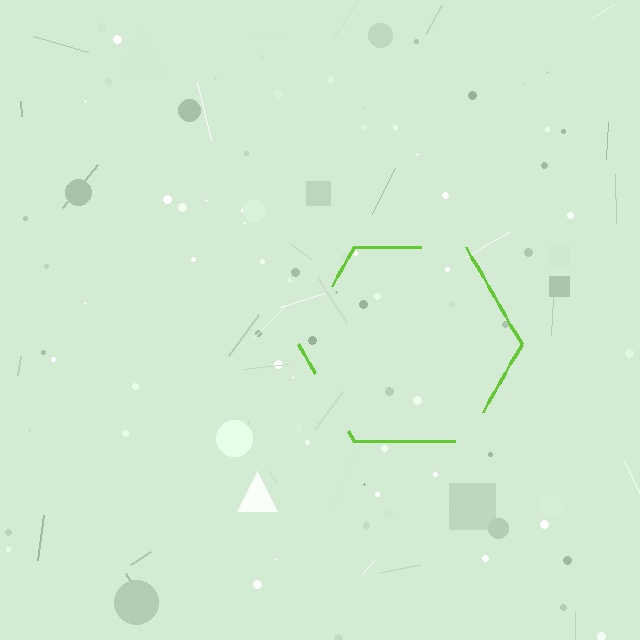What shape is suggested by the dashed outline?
The dashed outline suggests a hexagon.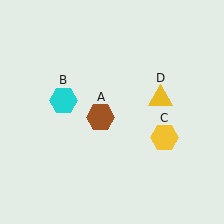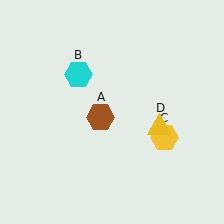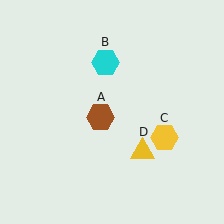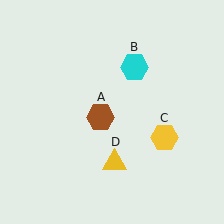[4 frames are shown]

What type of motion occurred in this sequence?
The cyan hexagon (object B), yellow triangle (object D) rotated clockwise around the center of the scene.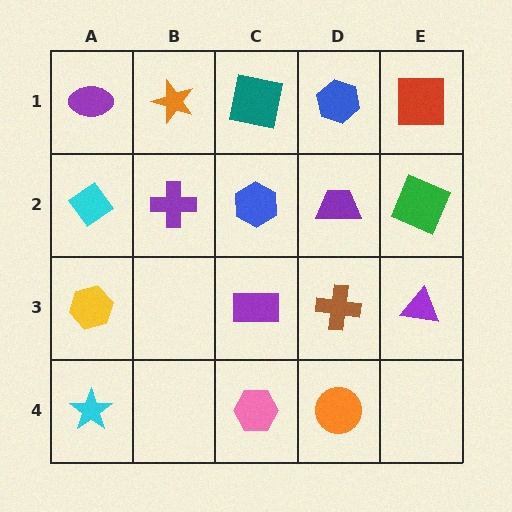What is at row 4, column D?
An orange circle.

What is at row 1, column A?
A purple ellipse.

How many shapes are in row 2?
5 shapes.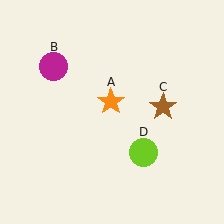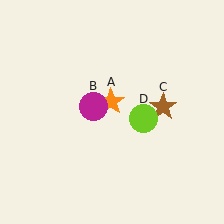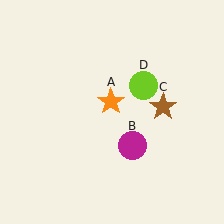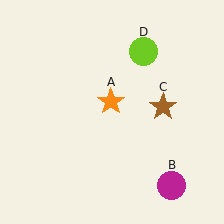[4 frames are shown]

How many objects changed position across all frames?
2 objects changed position: magenta circle (object B), lime circle (object D).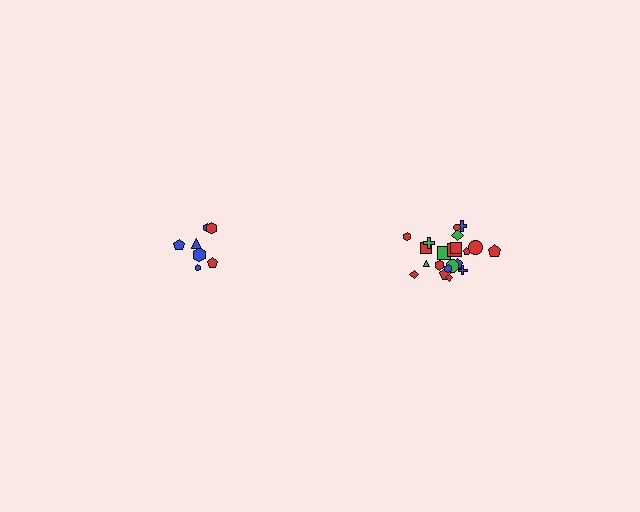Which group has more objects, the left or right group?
The right group.